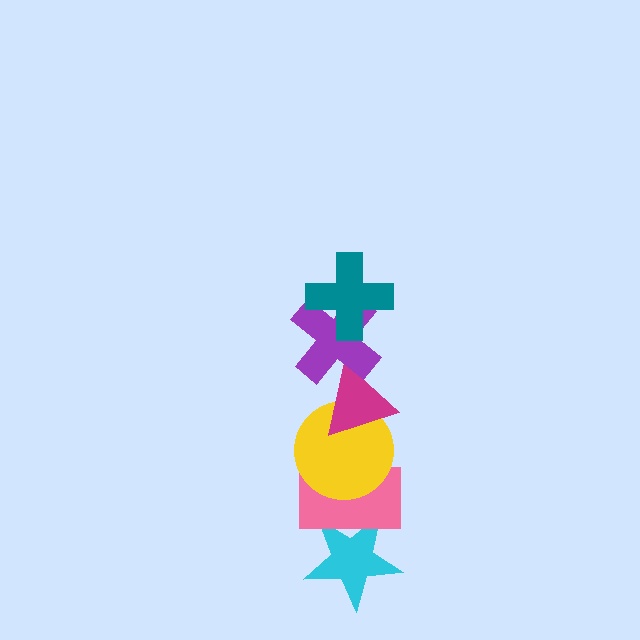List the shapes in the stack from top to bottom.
From top to bottom: the teal cross, the purple cross, the magenta triangle, the yellow circle, the pink rectangle, the cyan star.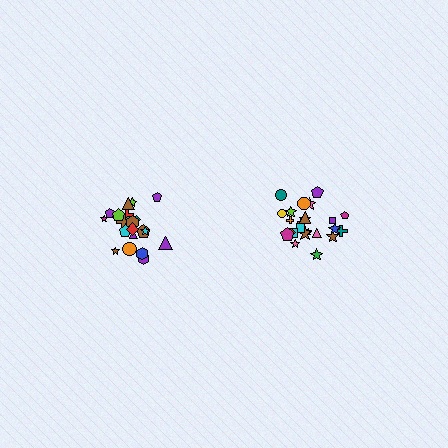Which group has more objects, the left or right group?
The right group.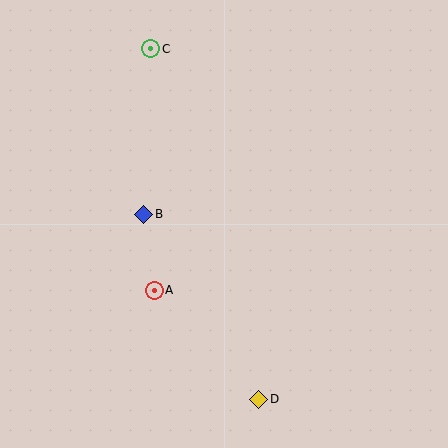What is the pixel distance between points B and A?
The distance between B and A is 77 pixels.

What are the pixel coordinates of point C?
Point C is at (151, 49).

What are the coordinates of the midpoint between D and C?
The midpoint between D and C is at (205, 224).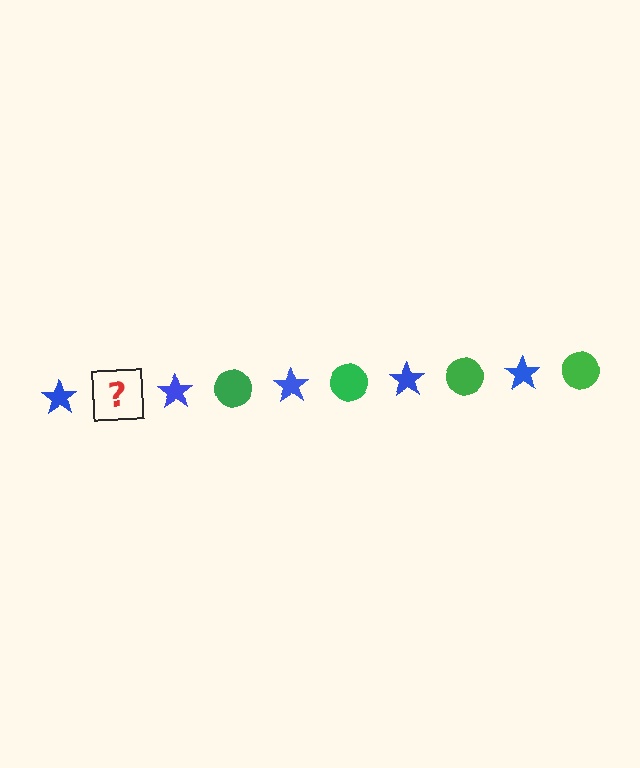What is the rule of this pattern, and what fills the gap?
The rule is that the pattern alternates between blue star and green circle. The gap should be filled with a green circle.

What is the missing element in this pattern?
The missing element is a green circle.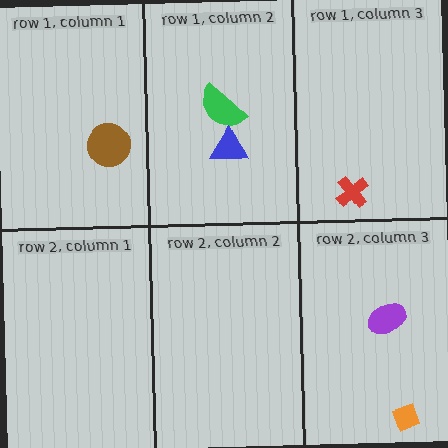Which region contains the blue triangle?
The row 1, column 2 region.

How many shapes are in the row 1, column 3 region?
1.